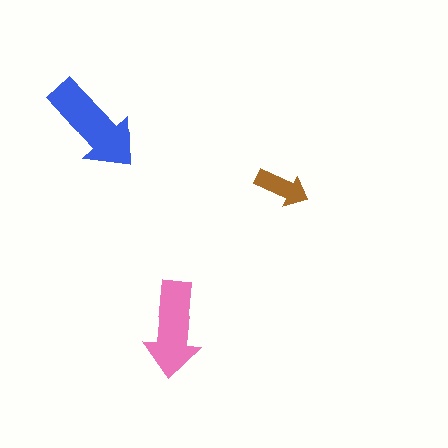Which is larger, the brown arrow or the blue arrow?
The blue one.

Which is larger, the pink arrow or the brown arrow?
The pink one.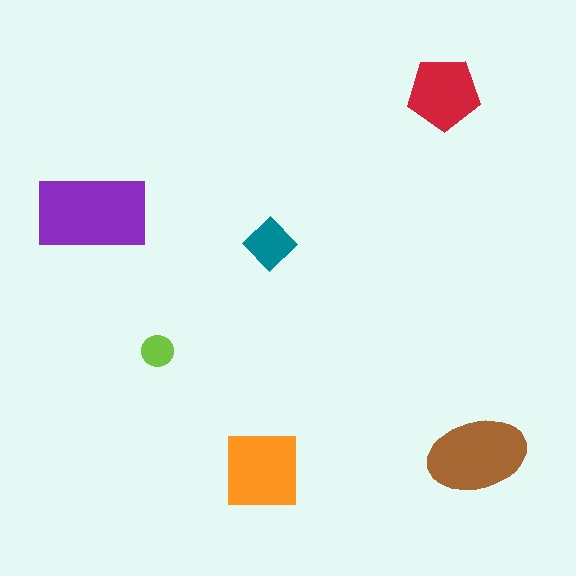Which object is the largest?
The purple rectangle.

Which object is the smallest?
The lime circle.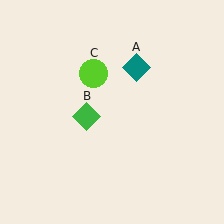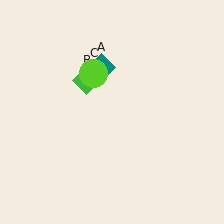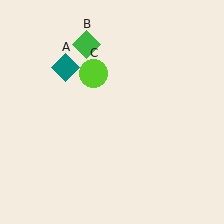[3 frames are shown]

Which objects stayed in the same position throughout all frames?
Lime circle (object C) remained stationary.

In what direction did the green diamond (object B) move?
The green diamond (object B) moved up.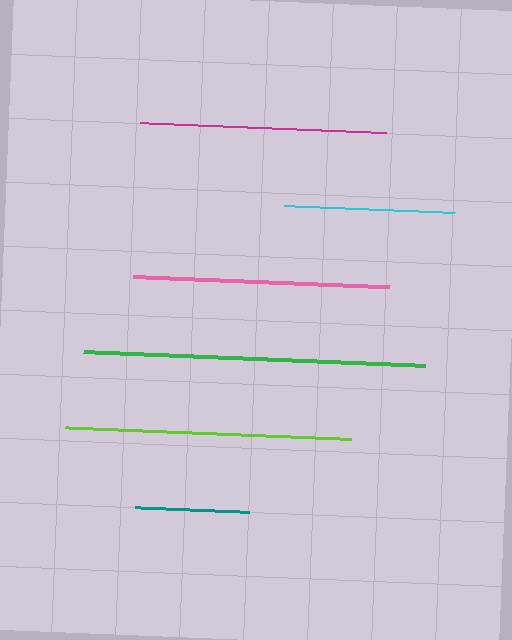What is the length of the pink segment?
The pink segment is approximately 257 pixels long.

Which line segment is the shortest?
The teal line is the shortest at approximately 115 pixels.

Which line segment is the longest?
The green line is the longest at approximately 341 pixels.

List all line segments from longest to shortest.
From longest to shortest: green, lime, pink, magenta, cyan, teal.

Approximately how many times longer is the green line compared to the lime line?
The green line is approximately 1.2 times the length of the lime line.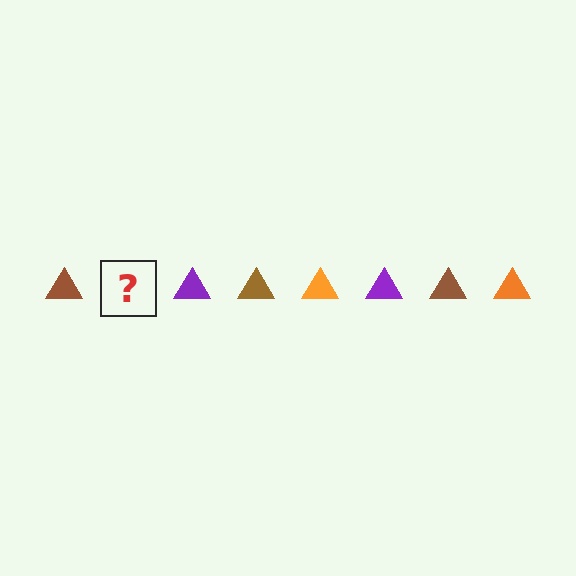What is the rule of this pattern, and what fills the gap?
The rule is that the pattern cycles through brown, orange, purple triangles. The gap should be filled with an orange triangle.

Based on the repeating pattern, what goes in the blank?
The blank should be an orange triangle.